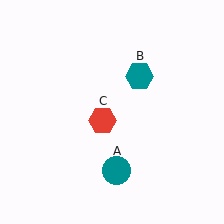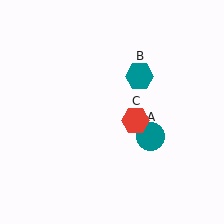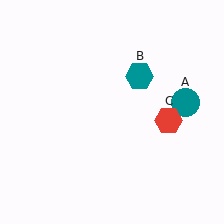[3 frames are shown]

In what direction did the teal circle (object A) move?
The teal circle (object A) moved up and to the right.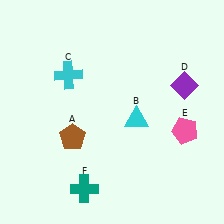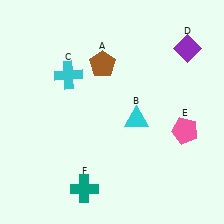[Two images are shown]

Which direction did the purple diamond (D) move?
The purple diamond (D) moved up.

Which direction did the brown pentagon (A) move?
The brown pentagon (A) moved up.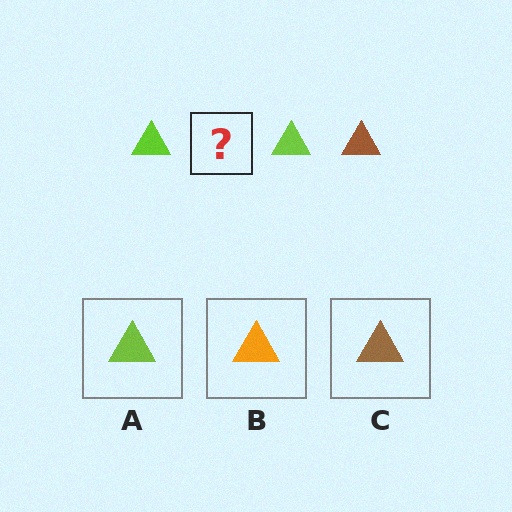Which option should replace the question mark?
Option C.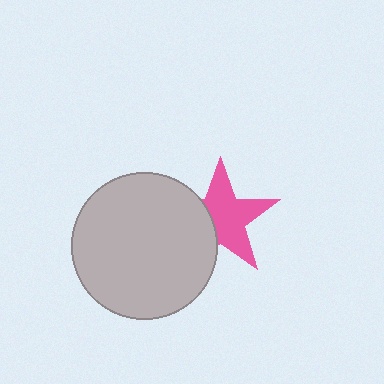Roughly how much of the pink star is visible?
Most of it is visible (roughly 65%).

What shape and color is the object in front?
The object in front is a light gray circle.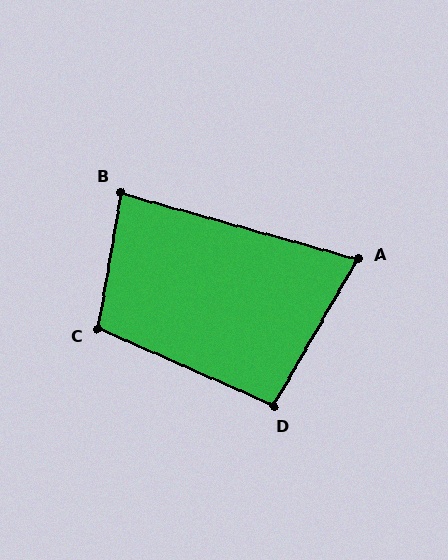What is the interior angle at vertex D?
Approximately 96 degrees (obtuse).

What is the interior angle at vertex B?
Approximately 84 degrees (acute).